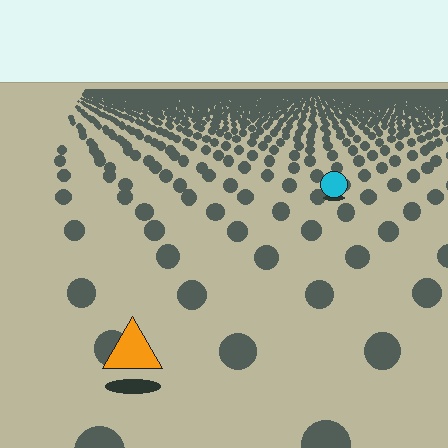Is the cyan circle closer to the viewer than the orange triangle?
No. The orange triangle is closer — you can tell from the texture gradient: the ground texture is coarser near it.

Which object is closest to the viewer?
The orange triangle is closest. The texture marks near it are larger and more spread out.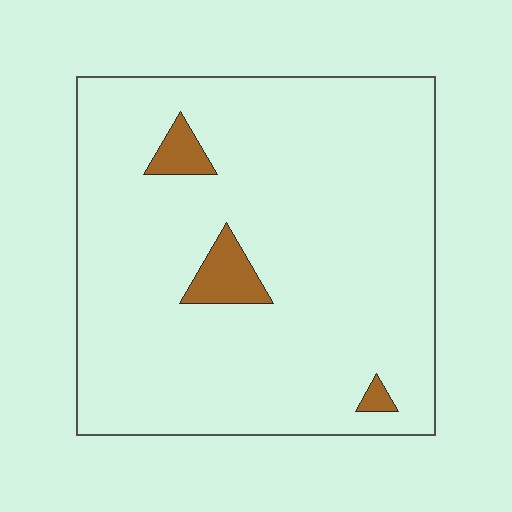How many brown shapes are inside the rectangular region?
3.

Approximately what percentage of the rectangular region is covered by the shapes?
Approximately 5%.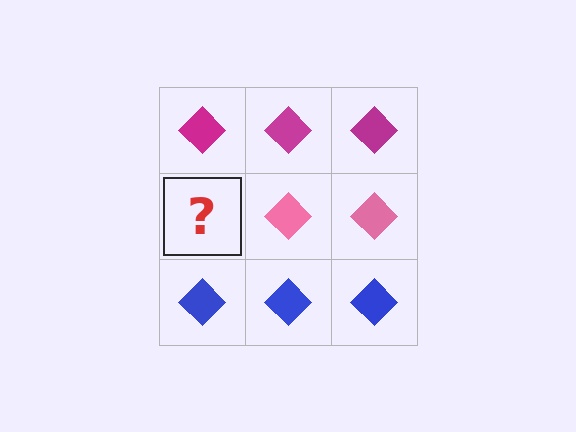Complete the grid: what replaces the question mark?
The question mark should be replaced with a pink diamond.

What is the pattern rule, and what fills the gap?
The rule is that each row has a consistent color. The gap should be filled with a pink diamond.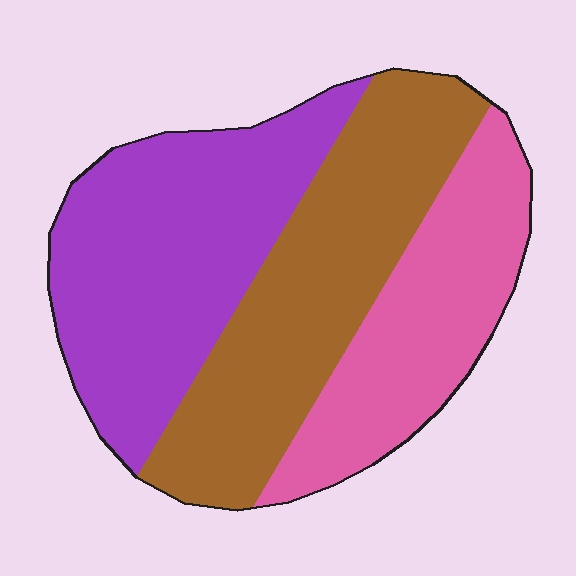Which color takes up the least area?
Pink, at roughly 25%.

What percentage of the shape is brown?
Brown takes up about three eighths (3/8) of the shape.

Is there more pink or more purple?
Purple.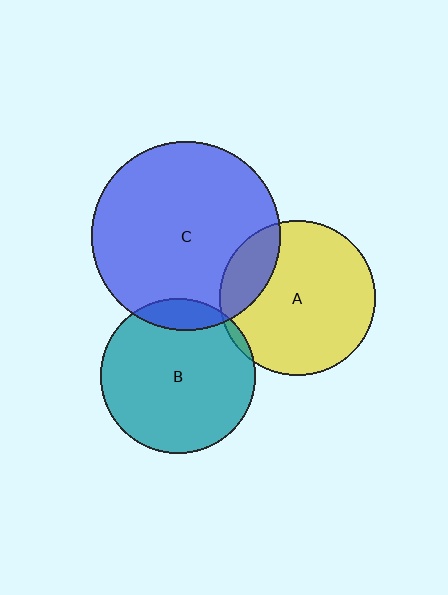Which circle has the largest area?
Circle C (blue).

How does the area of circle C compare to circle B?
Approximately 1.5 times.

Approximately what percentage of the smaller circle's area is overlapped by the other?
Approximately 5%.